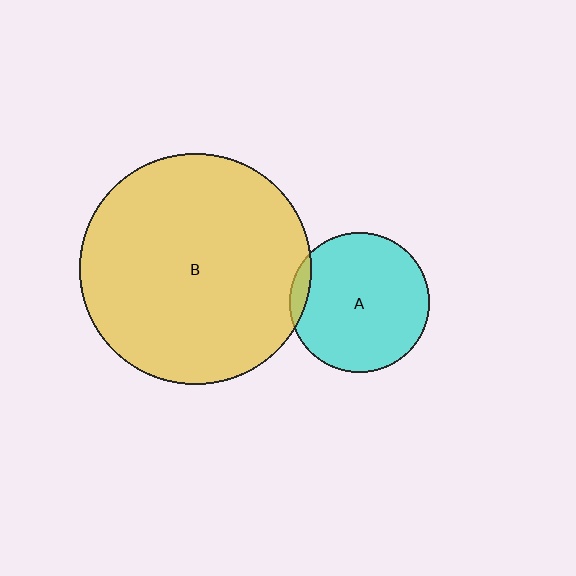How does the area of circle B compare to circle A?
Approximately 2.7 times.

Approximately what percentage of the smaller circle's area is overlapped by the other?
Approximately 5%.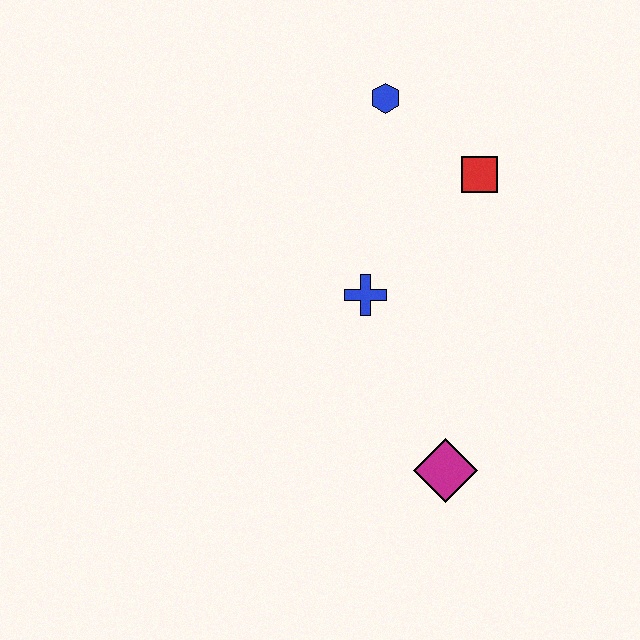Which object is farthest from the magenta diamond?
The blue hexagon is farthest from the magenta diamond.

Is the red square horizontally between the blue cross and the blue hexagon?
No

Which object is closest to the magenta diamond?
The blue cross is closest to the magenta diamond.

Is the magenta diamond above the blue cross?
No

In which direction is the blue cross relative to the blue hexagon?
The blue cross is below the blue hexagon.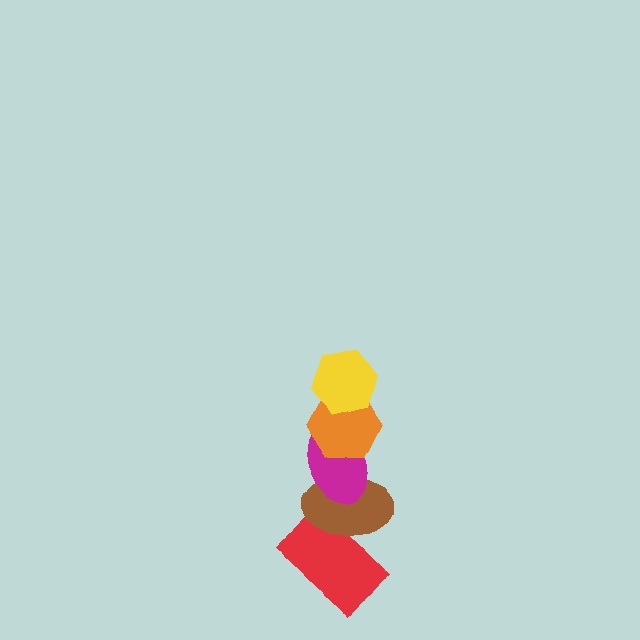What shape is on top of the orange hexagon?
The yellow hexagon is on top of the orange hexagon.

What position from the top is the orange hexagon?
The orange hexagon is 2nd from the top.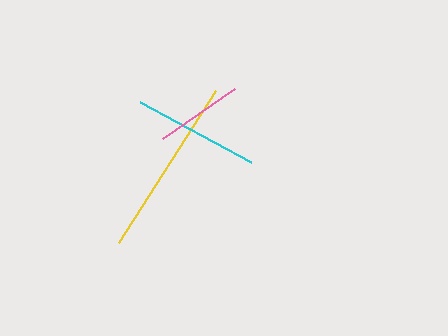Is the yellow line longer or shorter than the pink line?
The yellow line is longer than the pink line.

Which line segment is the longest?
The yellow line is the longest at approximately 181 pixels.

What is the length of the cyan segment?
The cyan segment is approximately 126 pixels long.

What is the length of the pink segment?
The pink segment is approximately 88 pixels long.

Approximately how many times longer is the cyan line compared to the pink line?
The cyan line is approximately 1.4 times the length of the pink line.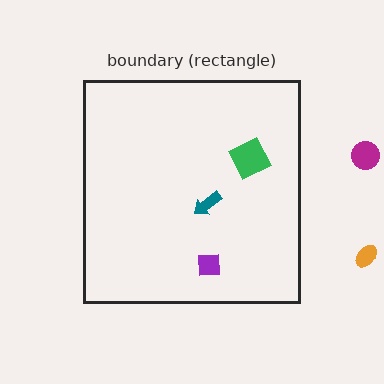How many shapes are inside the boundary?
3 inside, 2 outside.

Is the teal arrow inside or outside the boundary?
Inside.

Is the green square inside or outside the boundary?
Inside.